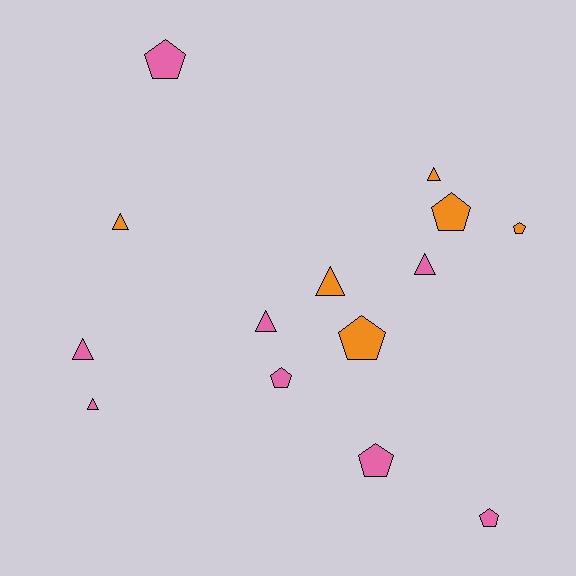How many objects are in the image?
There are 14 objects.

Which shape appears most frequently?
Triangle, with 7 objects.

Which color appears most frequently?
Pink, with 8 objects.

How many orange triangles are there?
There are 3 orange triangles.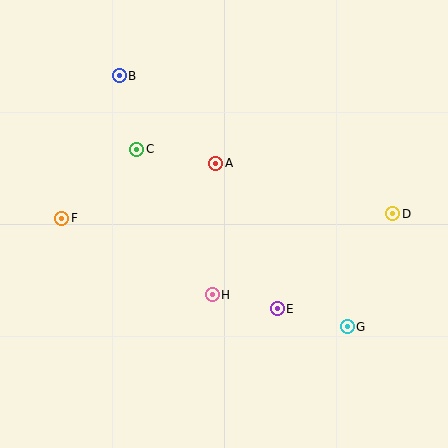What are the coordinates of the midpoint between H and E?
The midpoint between H and E is at (245, 302).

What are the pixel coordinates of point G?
Point G is at (347, 327).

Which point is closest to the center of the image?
Point A at (216, 163) is closest to the center.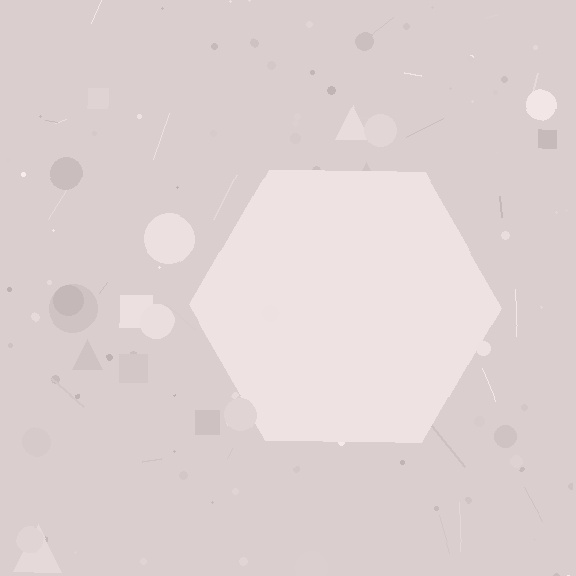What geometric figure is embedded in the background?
A hexagon is embedded in the background.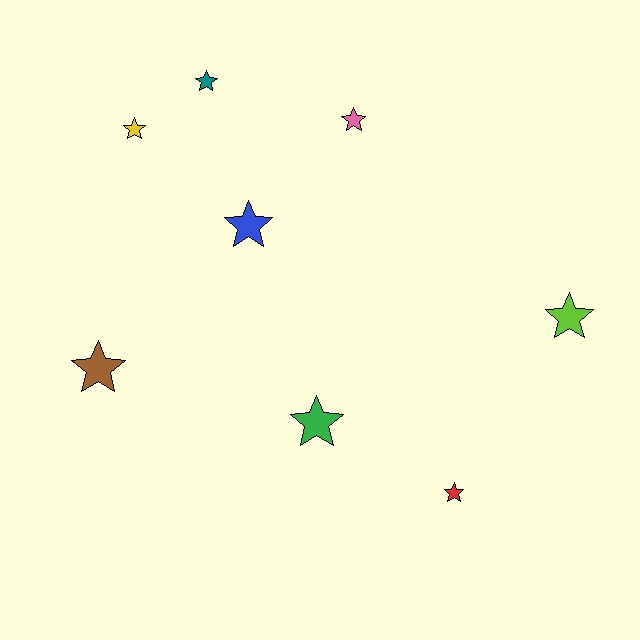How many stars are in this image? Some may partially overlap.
There are 8 stars.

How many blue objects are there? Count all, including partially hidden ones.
There is 1 blue object.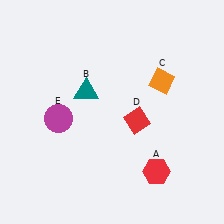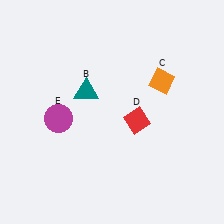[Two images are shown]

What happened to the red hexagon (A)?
The red hexagon (A) was removed in Image 2. It was in the bottom-right area of Image 1.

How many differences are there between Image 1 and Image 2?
There is 1 difference between the two images.